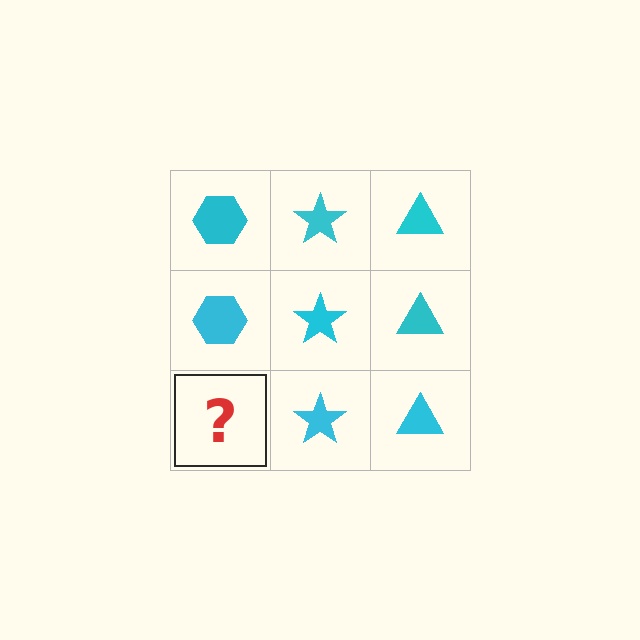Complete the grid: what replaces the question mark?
The question mark should be replaced with a cyan hexagon.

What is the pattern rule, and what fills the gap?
The rule is that each column has a consistent shape. The gap should be filled with a cyan hexagon.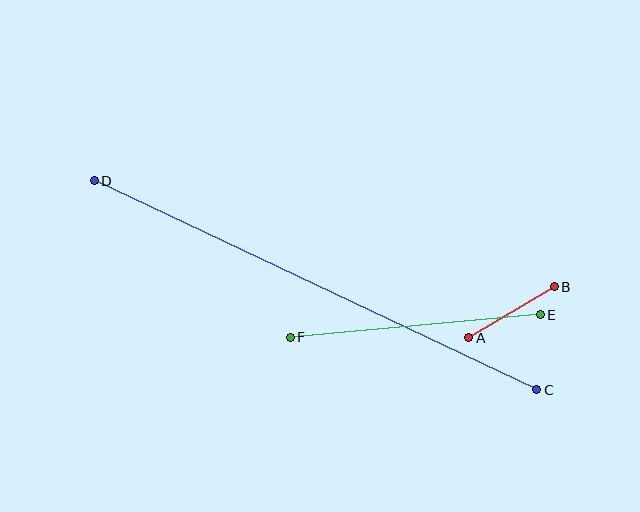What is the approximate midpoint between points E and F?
The midpoint is at approximately (415, 326) pixels.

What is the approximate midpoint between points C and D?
The midpoint is at approximately (316, 285) pixels.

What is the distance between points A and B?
The distance is approximately 100 pixels.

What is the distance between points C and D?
The distance is approximately 489 pixels.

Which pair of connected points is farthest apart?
Points C and D are farthest apart.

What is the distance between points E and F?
The distance is approximately 251 pixels.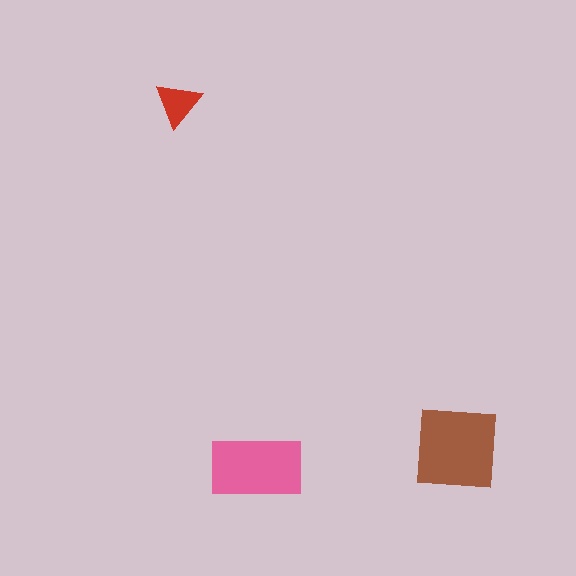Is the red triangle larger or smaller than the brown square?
Smaller.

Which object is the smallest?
The red triangle.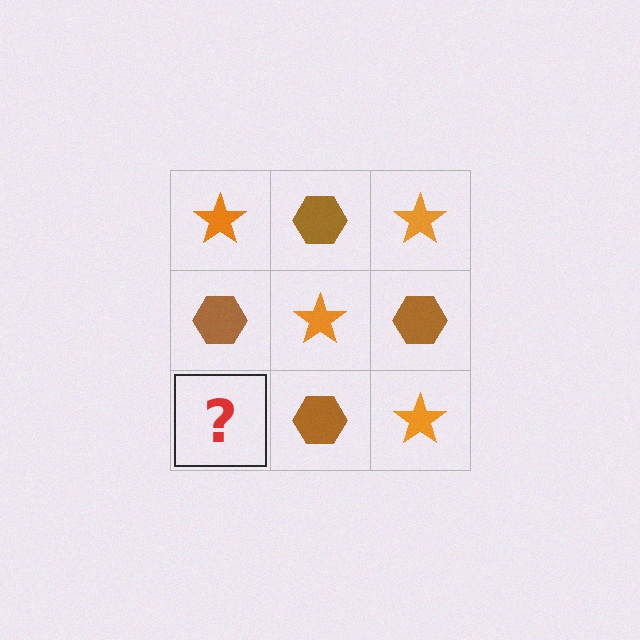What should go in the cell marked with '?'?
The missing cell should contain an orange star.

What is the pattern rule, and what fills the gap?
The rule is that it alternates orange star and brown hexagon in a checkerboard pattern. The gap should be filled with an orange star.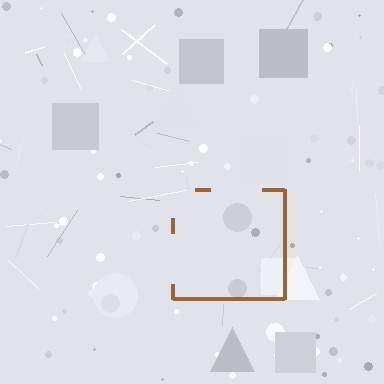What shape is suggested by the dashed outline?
The dashed outline suggests a square.